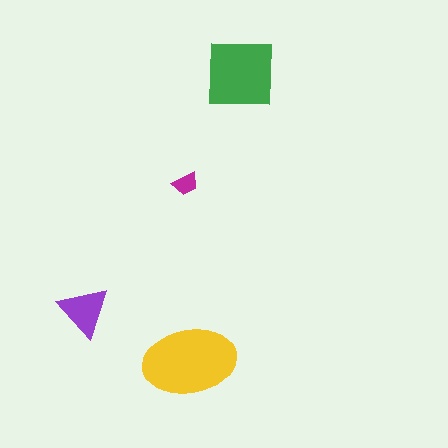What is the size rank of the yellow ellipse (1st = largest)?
1st.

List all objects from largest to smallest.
The yellow ellipse, the green square, the purple triangle, the magenta trapezoid.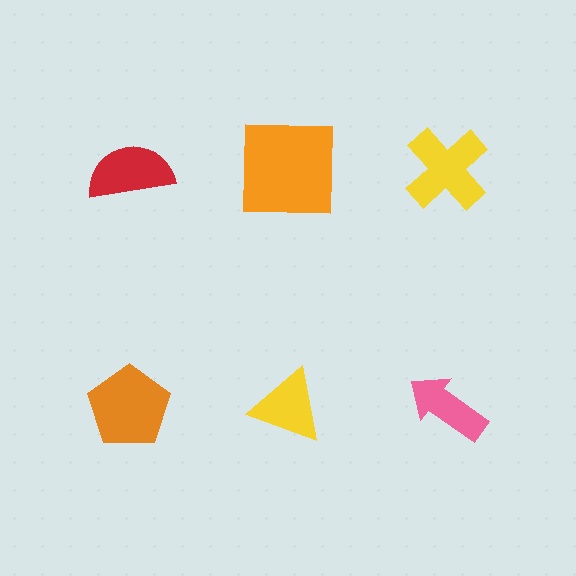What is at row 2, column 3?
A pink arrow.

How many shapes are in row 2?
3 shapes.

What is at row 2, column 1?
An orange pentagon.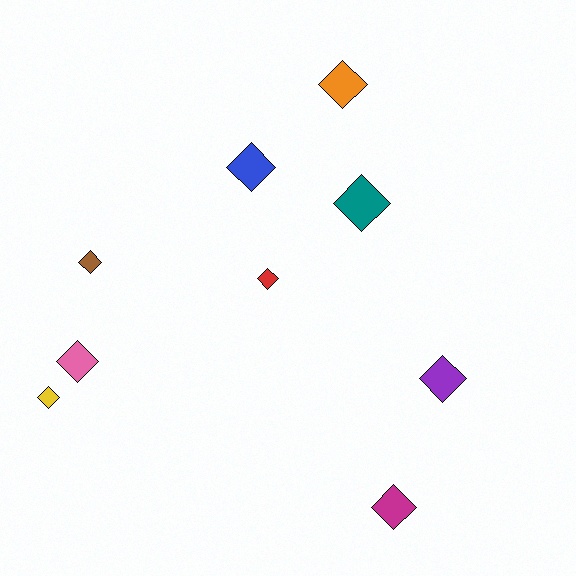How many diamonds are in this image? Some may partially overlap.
There are 9 diamonds.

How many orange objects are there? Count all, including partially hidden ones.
There is 1 orange object.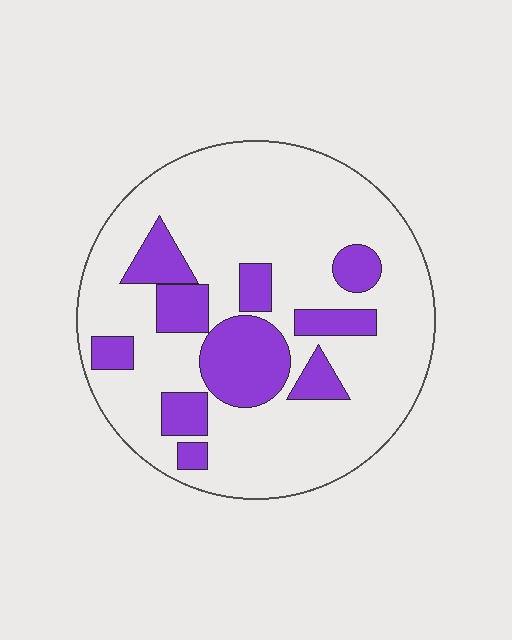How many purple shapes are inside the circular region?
10.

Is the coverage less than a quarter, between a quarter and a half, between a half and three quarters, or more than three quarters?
Less than a quarter.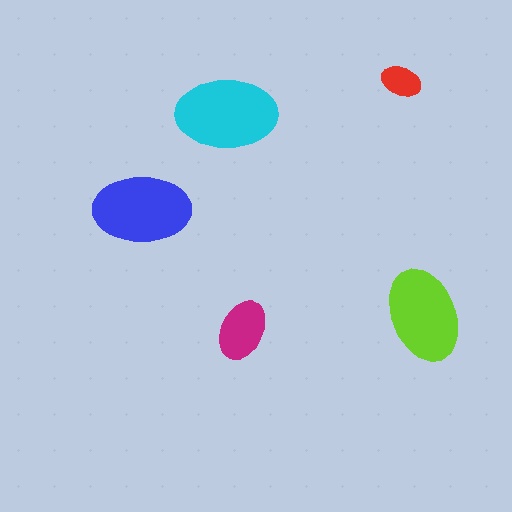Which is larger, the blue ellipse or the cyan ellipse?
The cyan one.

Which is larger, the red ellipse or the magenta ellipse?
The magenta one.